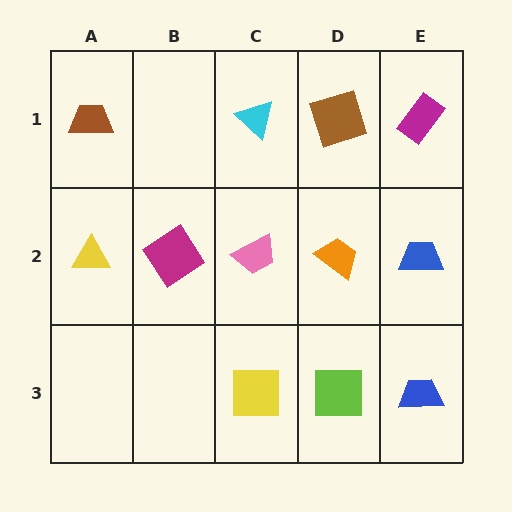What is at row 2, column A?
A yellow triangle.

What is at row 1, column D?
A brown square.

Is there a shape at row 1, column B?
No, that cell is empty.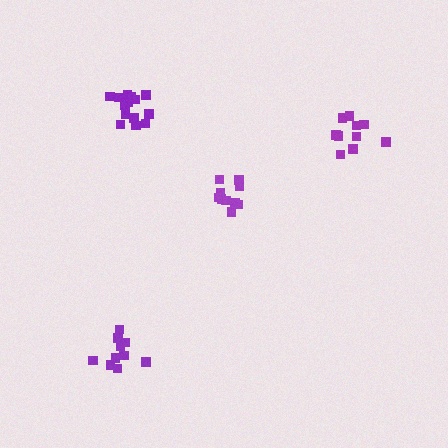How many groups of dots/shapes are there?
There are 4 groups.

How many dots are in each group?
Group 1: 10 dots, Group 2: 14 dots, Group 3: 10 dots, Group 4: 10 dots (44 total).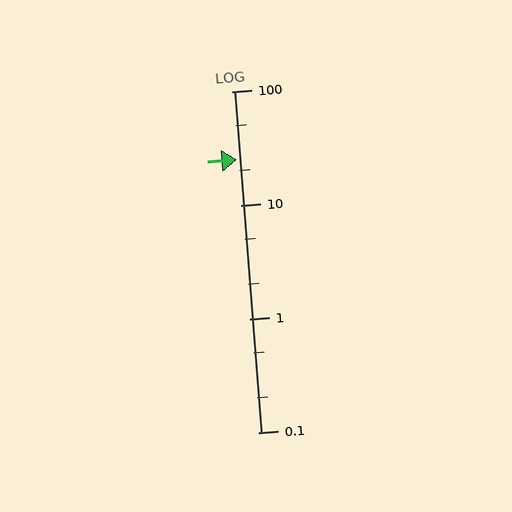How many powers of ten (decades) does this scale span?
The scale spans 3 decades, from 0.1 to 100.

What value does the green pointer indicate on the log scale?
The pointer indicates approximately 25.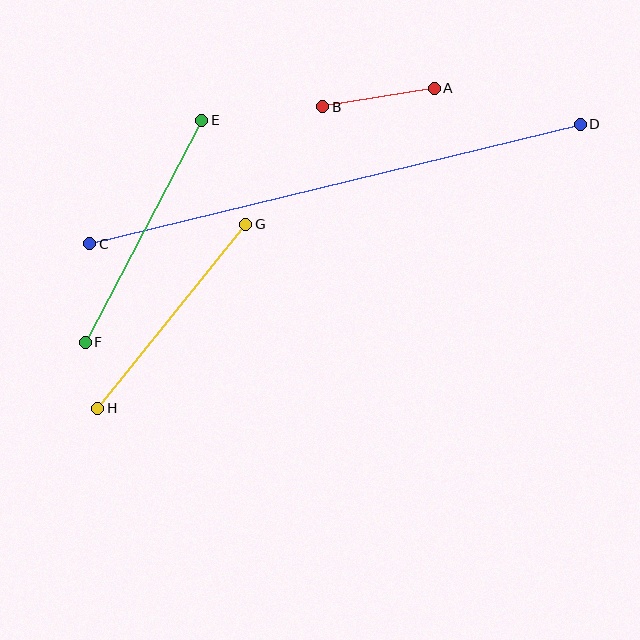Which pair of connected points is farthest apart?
Points C and D are farthest apart.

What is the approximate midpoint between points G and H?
The midpoint is at approximately (172, 316) pixels.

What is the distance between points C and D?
The distance is approximately 505 pixels.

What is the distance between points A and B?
The distance is approximately 113 pixels.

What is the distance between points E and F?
The distance is approximately 251 pixels.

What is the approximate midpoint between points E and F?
The midpoint is at approximately (144, 231) pixels.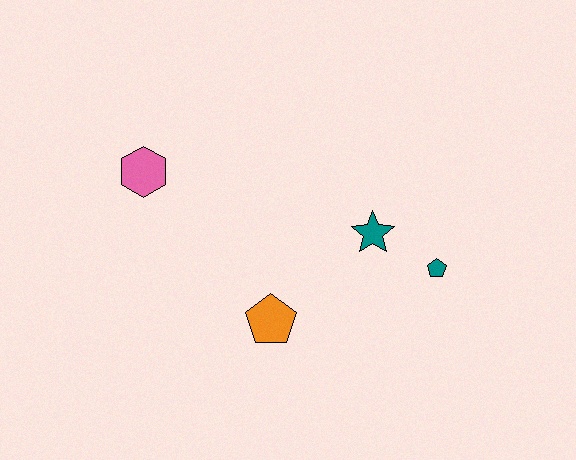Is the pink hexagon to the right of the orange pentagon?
No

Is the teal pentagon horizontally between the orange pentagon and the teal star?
No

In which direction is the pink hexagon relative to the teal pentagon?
The pink hexagon is to the left of the teal pentagon.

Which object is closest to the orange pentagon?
The teal star is closest to the orange pentagon.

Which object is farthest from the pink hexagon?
The teal pentagon is farthest from the pink hexagon.